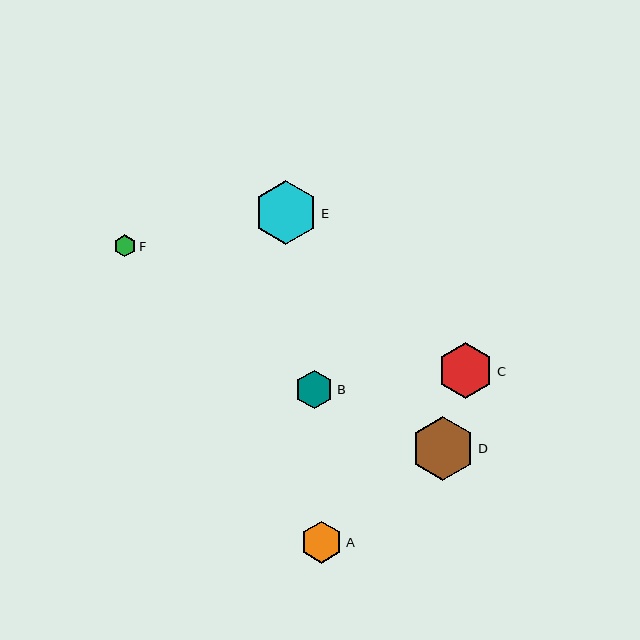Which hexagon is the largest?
Hexagon D is the largest with a size of approximately 64 pixels.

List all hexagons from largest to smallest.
From largest to smallest: D, E, C, A, B, F.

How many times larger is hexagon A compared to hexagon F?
Hexagon A is approximately 1.9 times the size of hexagon F.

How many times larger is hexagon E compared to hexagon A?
Hexagon E is approximately 1.5 times the size of hexagon A.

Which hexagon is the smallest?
Hexagon F is the smallest with a size of approximately 22 pixels.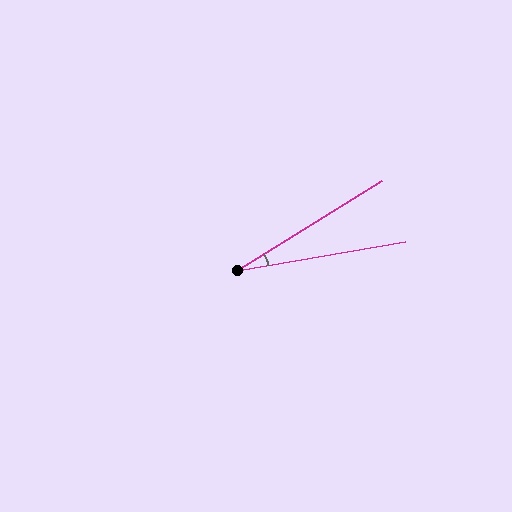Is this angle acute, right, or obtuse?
It is acute.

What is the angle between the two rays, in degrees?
Approximately 22 degrees.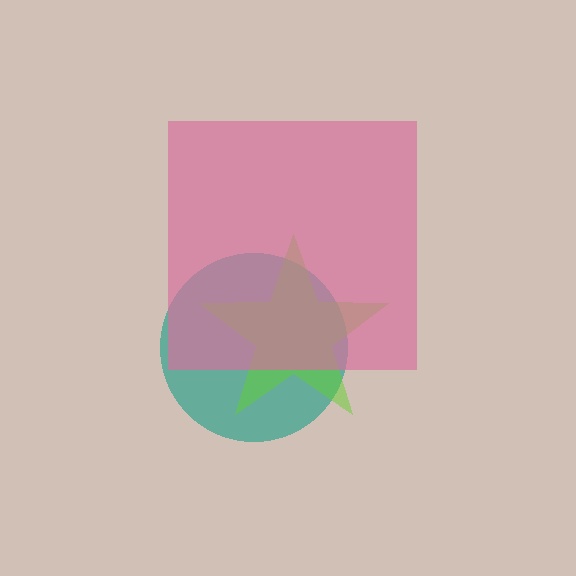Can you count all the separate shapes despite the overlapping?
Yes, there are 3 separate shapes.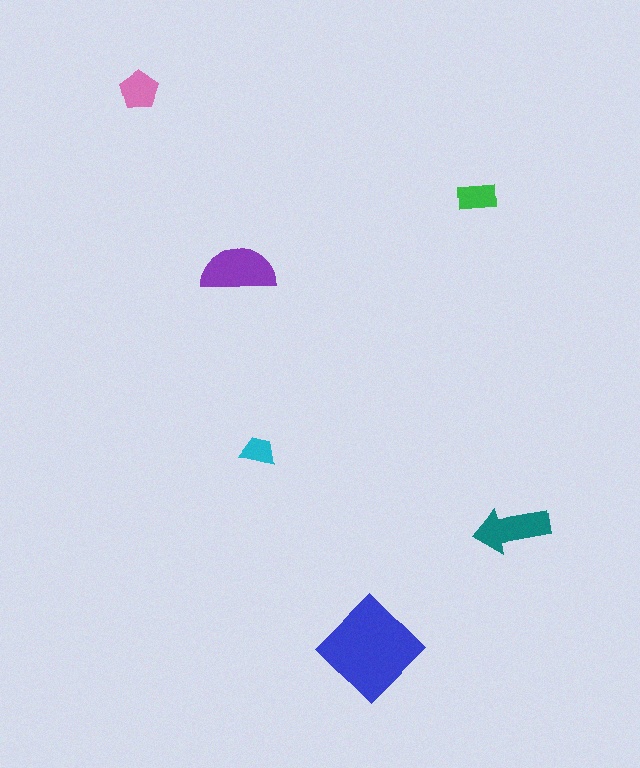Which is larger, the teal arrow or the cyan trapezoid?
The teal arrow.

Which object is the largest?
The blue diamond.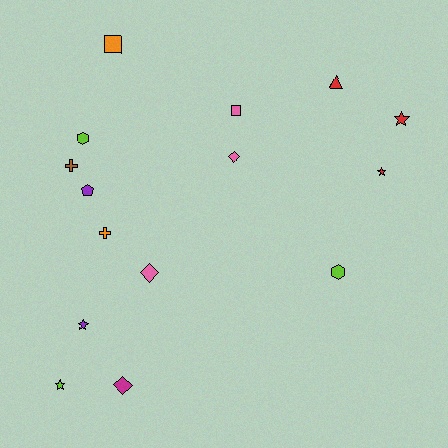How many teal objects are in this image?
There are no teal objects.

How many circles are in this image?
There are no circles.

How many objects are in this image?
There are 15 objects.